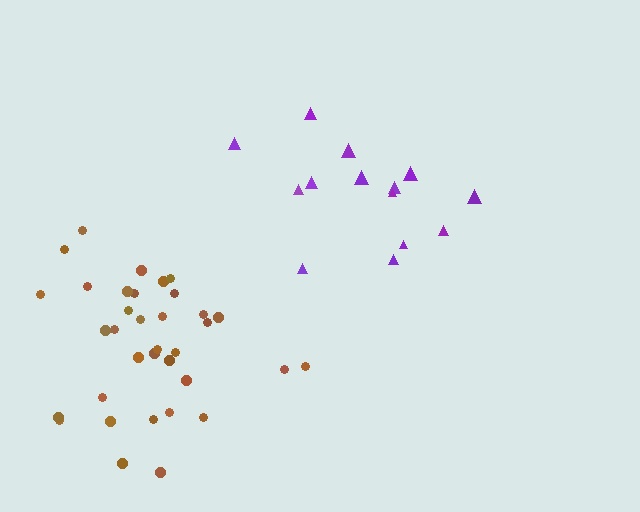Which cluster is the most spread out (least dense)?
Purple.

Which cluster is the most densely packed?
Brown.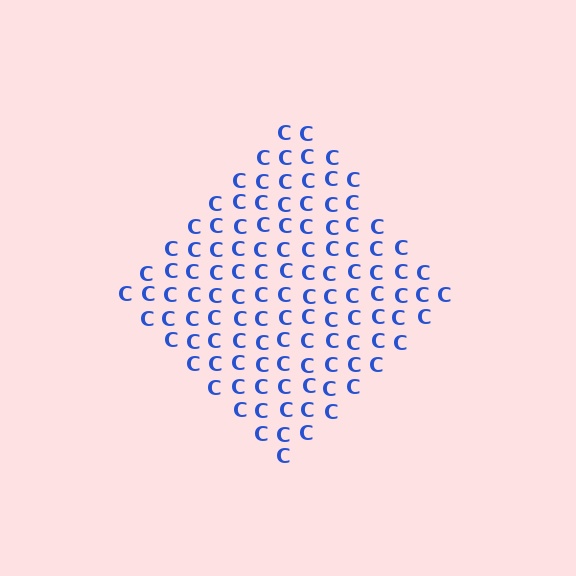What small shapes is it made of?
It is made of small letter C's.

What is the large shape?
The large shape is a diamond.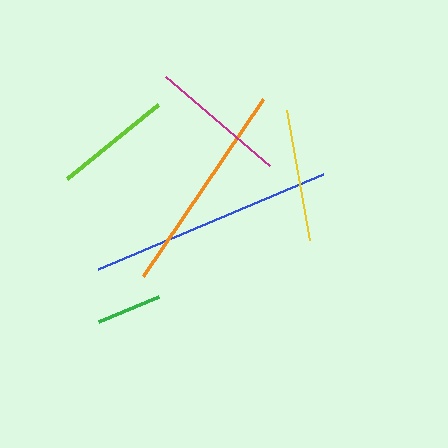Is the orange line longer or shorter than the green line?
The orange line is longer than the green line.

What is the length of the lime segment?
The lime segment is approximately 118 pixels long.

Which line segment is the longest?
The blue line is the longest at approximately 245 pixels.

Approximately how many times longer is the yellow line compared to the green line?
The yellow line is approximately 2.0 times the length of the green line.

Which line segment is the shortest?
The green line is the shortest at approximately 65 pixels.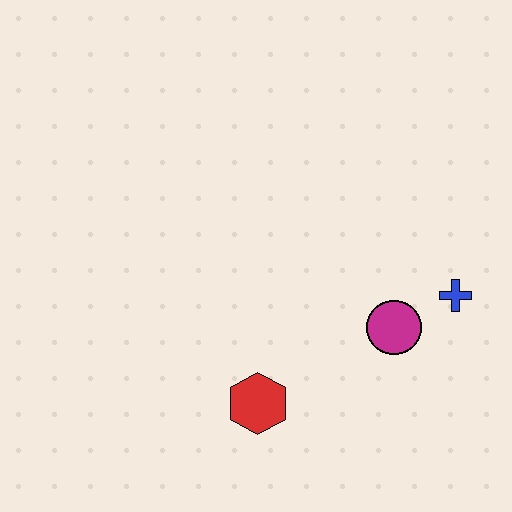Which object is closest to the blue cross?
The magenta circle is closest to the blue cross.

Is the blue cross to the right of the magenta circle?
Yes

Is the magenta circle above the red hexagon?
Yes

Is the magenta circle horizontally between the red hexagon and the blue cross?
Yes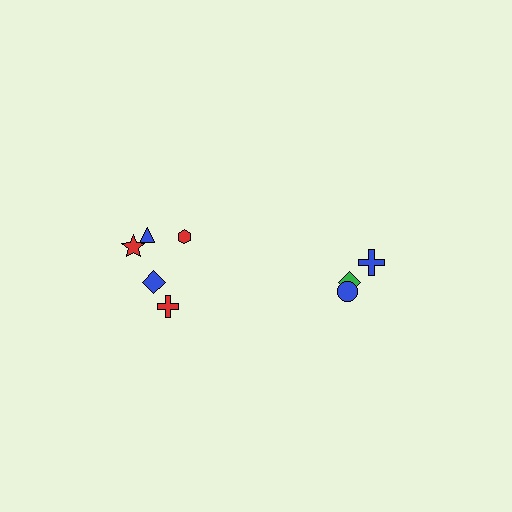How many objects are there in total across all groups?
There are 8 objects.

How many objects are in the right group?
There are 3 objects.